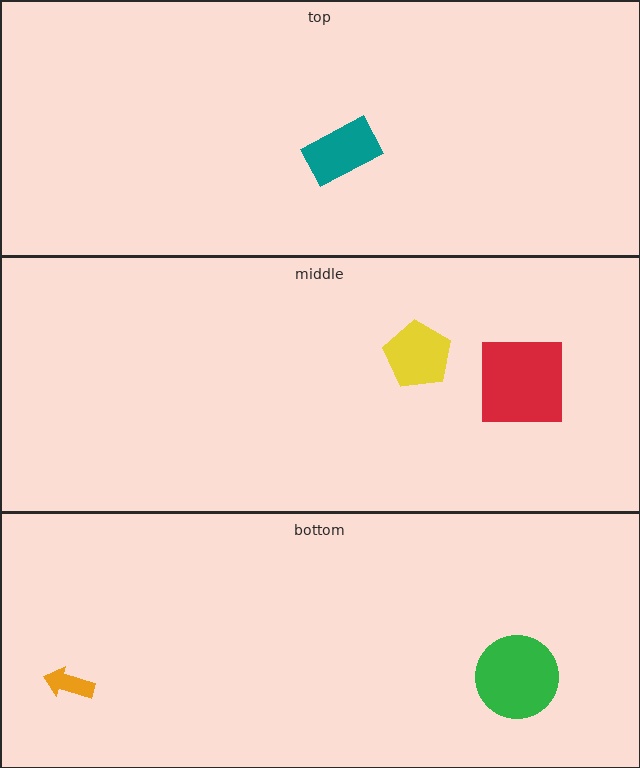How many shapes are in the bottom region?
2.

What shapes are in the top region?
The teal rectangle.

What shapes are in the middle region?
The yellow pentagon, the red square.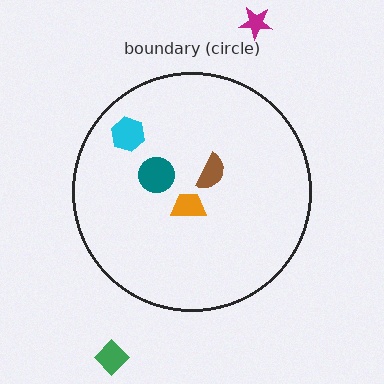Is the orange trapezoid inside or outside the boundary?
Inside.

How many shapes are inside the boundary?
4 inside, 2 outside.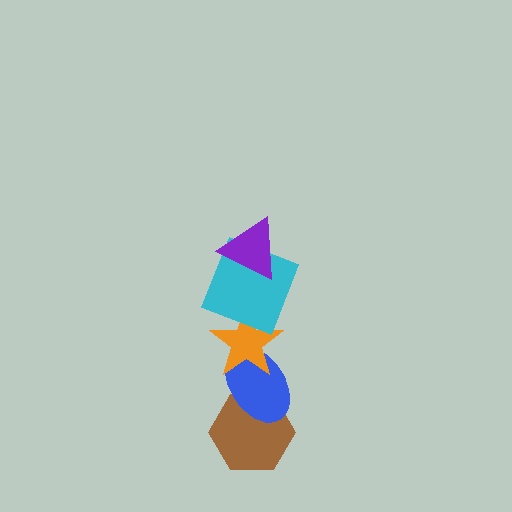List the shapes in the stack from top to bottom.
From top to bottom: the purple triangle, the cyan square, the orange star, the blue ellipse, the brown hexagon.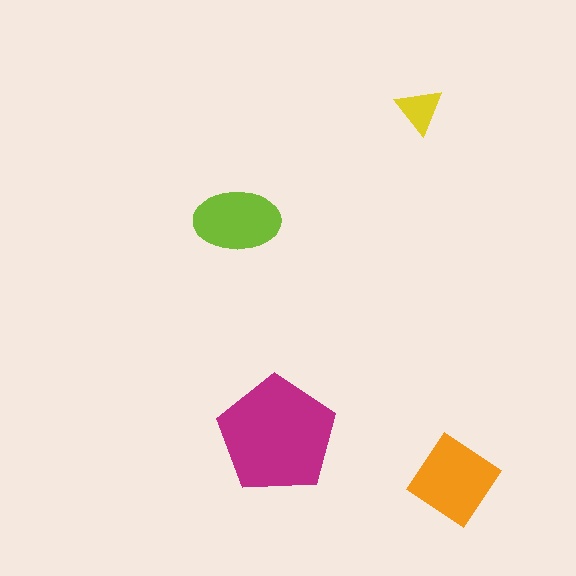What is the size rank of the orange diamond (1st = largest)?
2nd.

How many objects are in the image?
There are 4 objects in the image.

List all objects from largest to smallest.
The magenta pentagon, the orange diamond, the lime ellipse, the yellow triangle.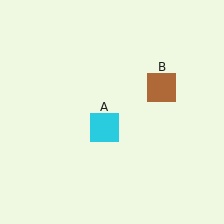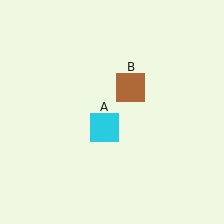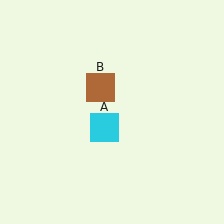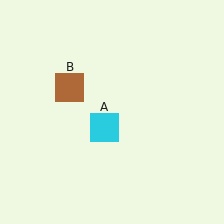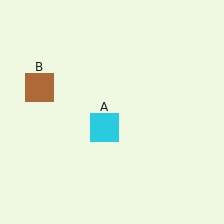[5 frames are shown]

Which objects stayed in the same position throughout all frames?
Cyan square (object A) remained stationary.